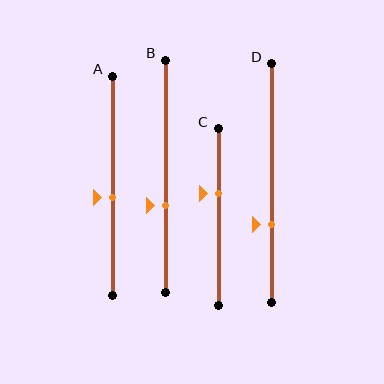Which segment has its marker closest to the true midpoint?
Segment A has its marker closest to the true midpoint.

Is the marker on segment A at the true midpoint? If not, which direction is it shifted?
No, the marker on segment A is shifted downward by about 5% of the segment length.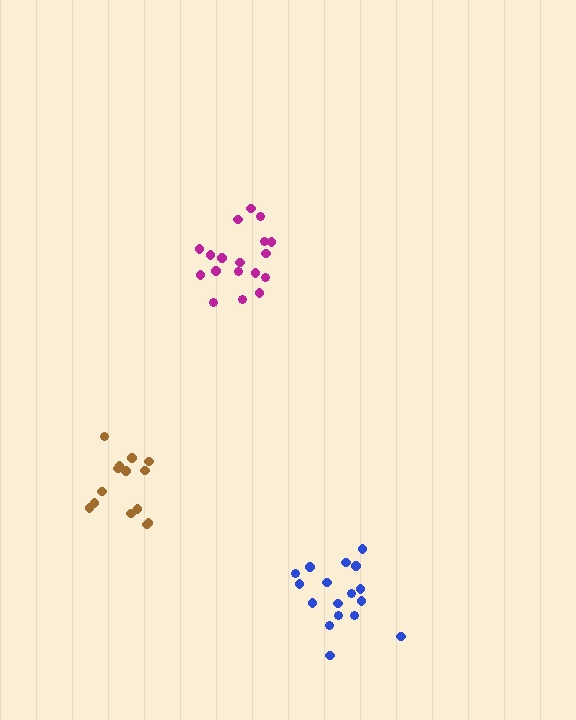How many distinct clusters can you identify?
There are 3 distinct clusters.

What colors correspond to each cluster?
The clusters are colored: blue, magenta, brown.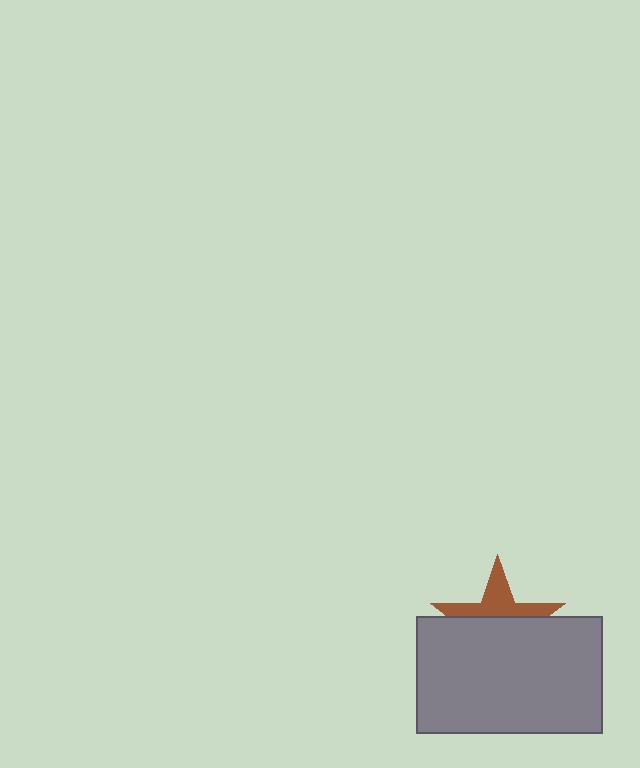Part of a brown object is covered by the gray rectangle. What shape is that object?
It is a star.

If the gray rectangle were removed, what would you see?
You would see the complete brown star.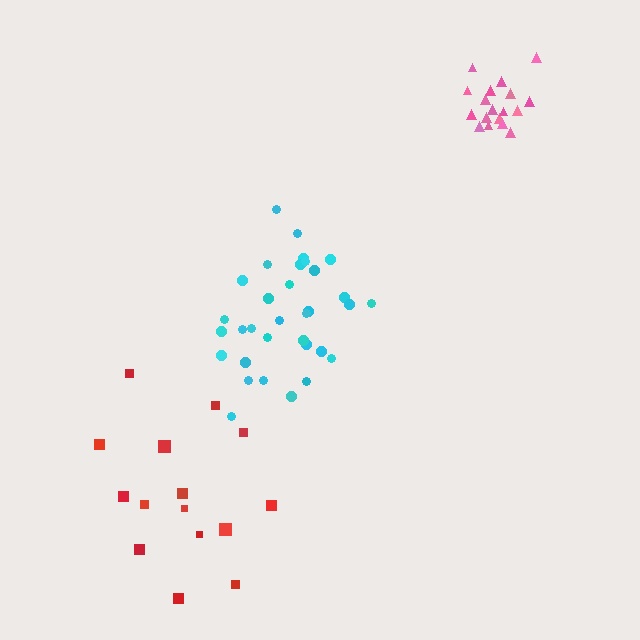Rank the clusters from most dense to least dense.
pink, cyan, red.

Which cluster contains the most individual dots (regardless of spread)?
Cyan (33).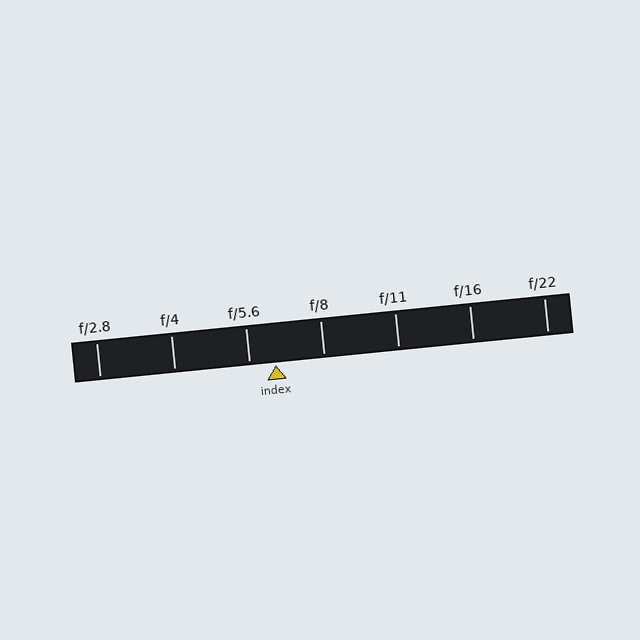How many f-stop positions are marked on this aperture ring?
There are 7 f-stop positions marked.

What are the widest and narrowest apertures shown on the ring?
The widest aperture shown is f/2.8 and the narrowest is f/22.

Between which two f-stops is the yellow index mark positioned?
The index mark is between f/5.6 and f/8.